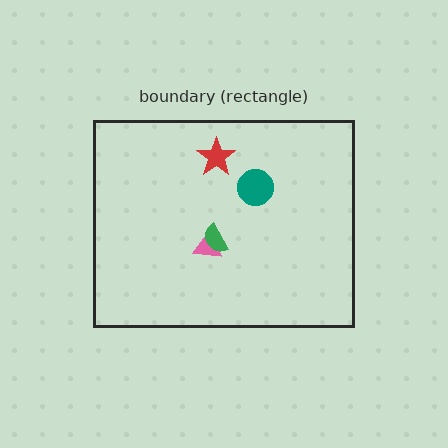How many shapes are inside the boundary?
4 inside, 0 outside.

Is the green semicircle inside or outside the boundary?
Inside.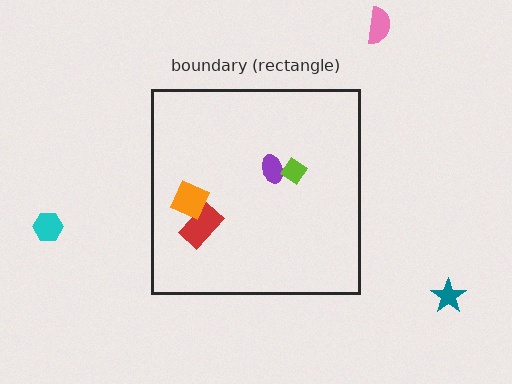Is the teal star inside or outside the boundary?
Outside.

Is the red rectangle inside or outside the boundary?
Inside.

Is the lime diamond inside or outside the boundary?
Inside.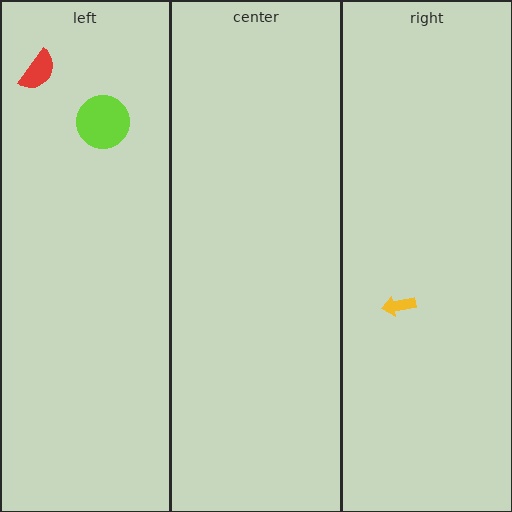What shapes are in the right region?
The yellow arrow.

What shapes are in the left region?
The lime circle, the red semicircle.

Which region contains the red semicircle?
The left region.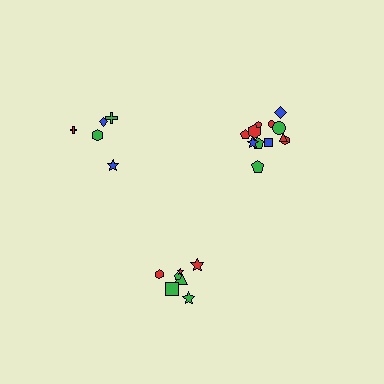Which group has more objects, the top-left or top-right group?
The top-right group.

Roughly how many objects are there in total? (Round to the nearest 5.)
Roughly 25 objects in total.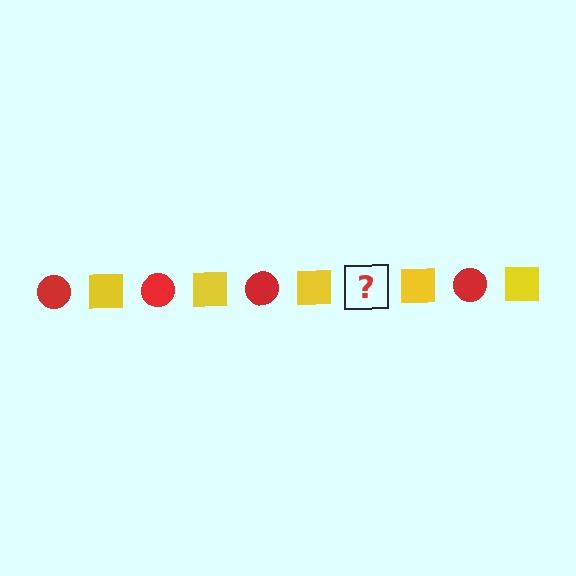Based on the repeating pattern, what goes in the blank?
The blank should be a red circle.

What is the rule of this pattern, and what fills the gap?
The rule is that the pattern alternates between red circle and yellow square. The gap should be filled with a red circle.